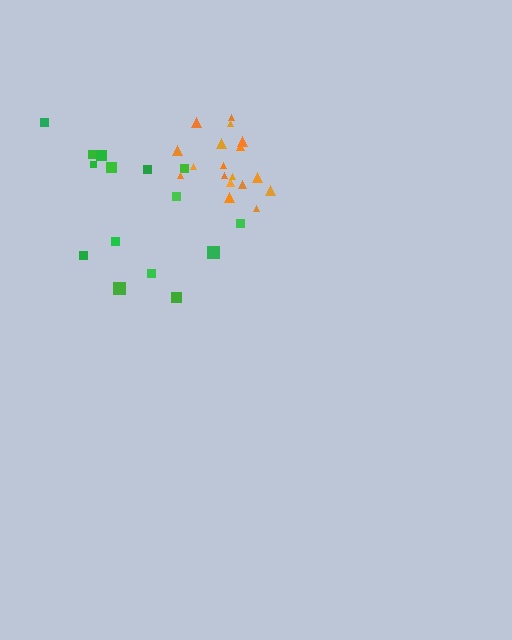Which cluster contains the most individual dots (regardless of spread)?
Orange (18).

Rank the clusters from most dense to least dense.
orange, green.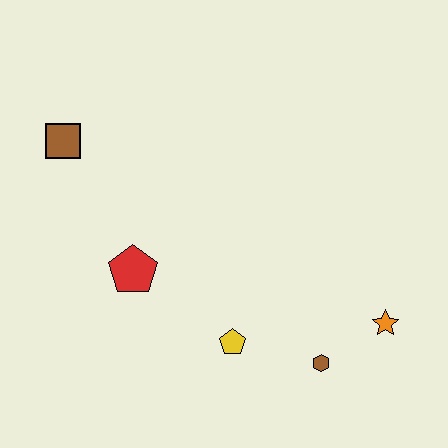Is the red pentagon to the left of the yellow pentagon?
Yes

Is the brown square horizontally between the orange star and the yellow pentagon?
No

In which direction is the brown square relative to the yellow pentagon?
The brown square is above the yellow pentagon.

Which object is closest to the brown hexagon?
The orange star is closest to the brown hexagon.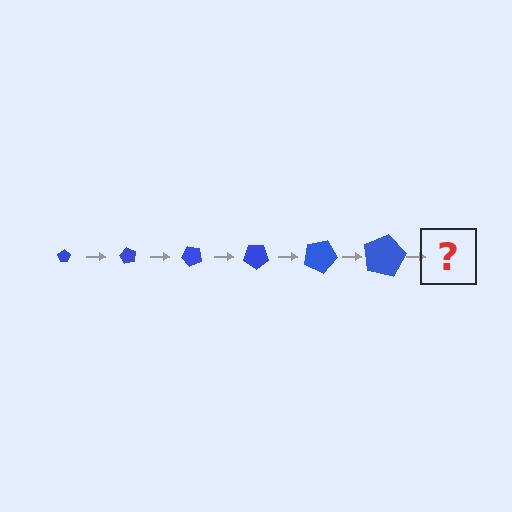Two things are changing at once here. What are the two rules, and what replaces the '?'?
The two rules are that the pentagon grows larger each step and it rotates 60 degrees each step. The '?' should be a pentagon, larger than the previous one and rotated 360 degrees from the start.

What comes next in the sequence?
The next element should be a pentagon, larger than the previous one and rotated 360 degrees from the start.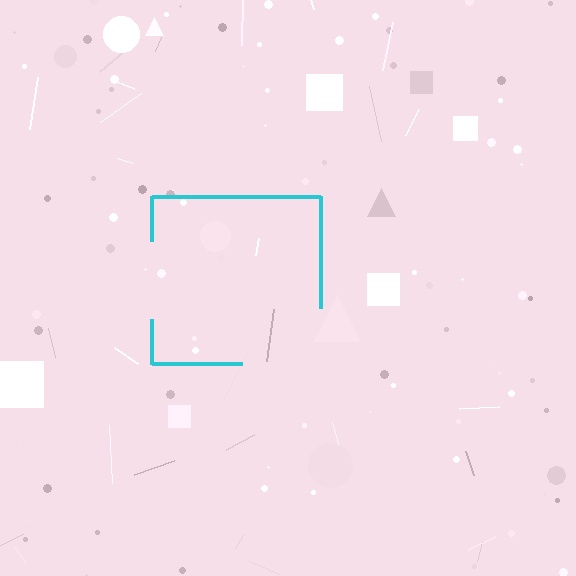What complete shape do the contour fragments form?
The contour fragments form a square.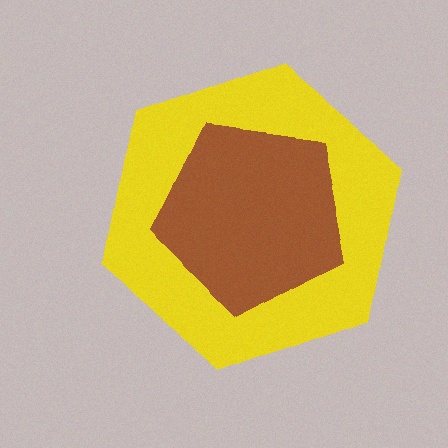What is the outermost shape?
The yellow hexagon.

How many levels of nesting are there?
2.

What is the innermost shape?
The brown pentagon.